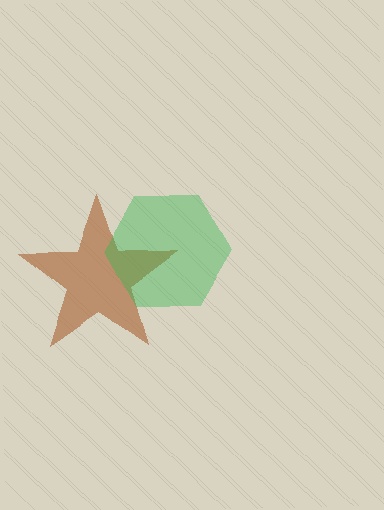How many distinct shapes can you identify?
There are 2 distinct shapes: a brown star, a green hexagon.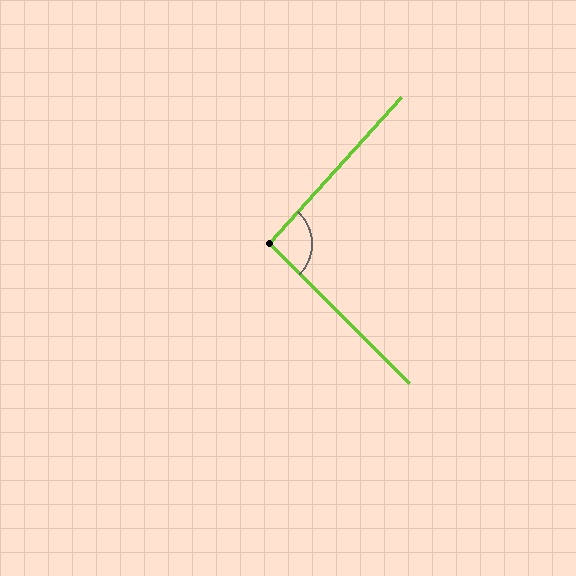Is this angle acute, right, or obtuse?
It is approximately a right angle.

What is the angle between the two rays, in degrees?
Approximately 93 degrees.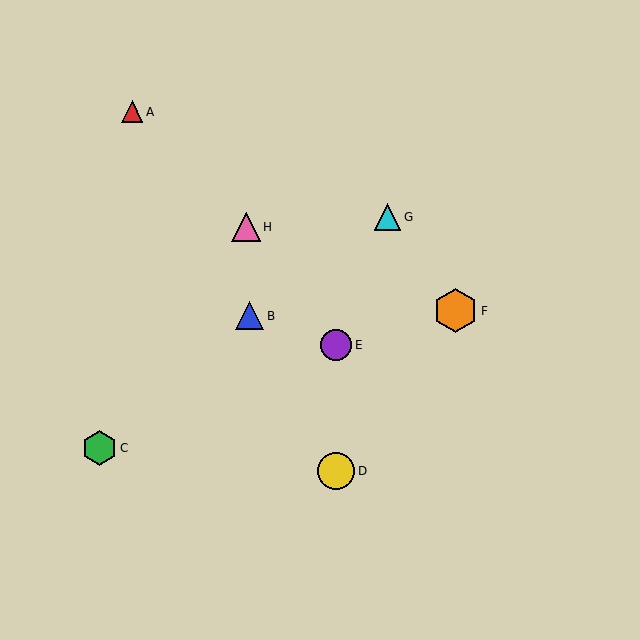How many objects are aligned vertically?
2 objects (D, E) are aligned vertically.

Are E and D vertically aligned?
Yes, both are at x≈336.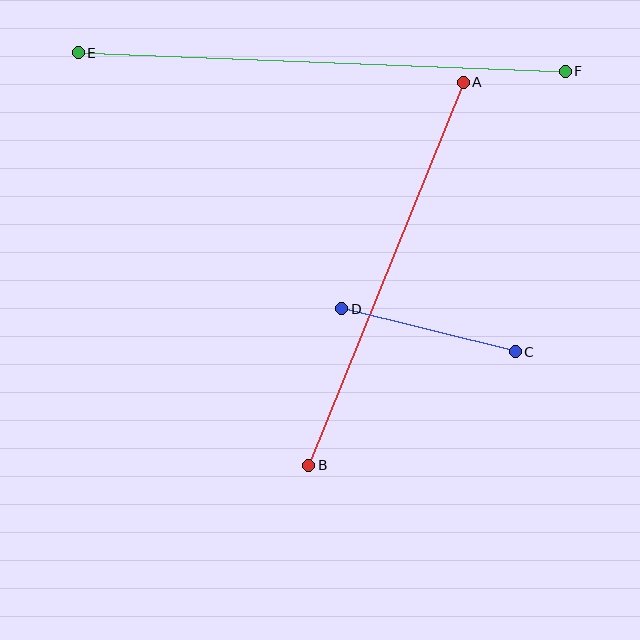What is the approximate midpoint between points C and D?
The midpoint is at approximately (428, 330) pixels.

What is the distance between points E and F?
The distance is approximately 488 pixels.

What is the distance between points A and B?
The distance is approximately 413 pixels.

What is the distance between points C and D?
The distance is approximately 179 pixels.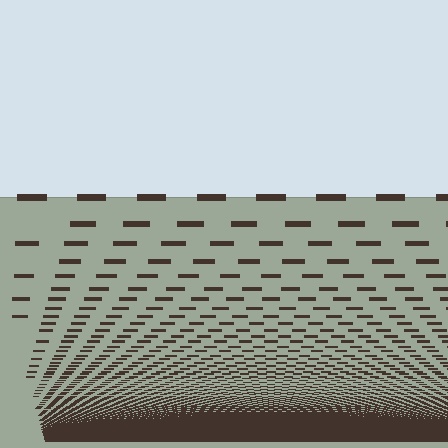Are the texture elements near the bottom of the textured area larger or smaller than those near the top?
Smaller. The gradient is inverted — elements near the bottom are smaller and denser.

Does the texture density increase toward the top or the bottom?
Density increases toward the bottom.